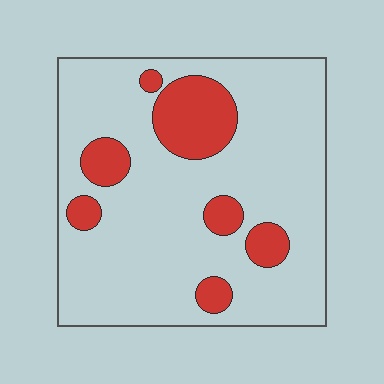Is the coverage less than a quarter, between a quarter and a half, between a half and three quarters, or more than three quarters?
Less than a quarter.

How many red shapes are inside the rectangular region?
7.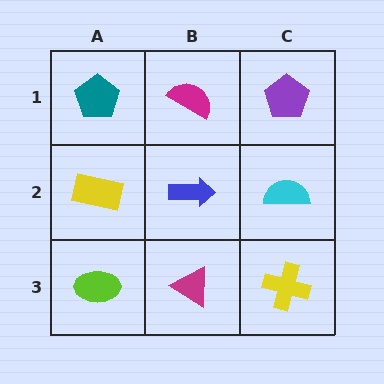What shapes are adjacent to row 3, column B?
A blue arrow (row 2, column B), a lime ellipse (row 3, column A), a yellow cross (row 3, column C).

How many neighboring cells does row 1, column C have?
2.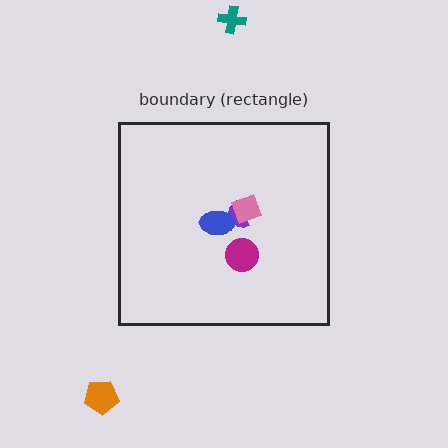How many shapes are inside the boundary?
4 inside, 2 outside.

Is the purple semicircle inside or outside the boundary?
Inside.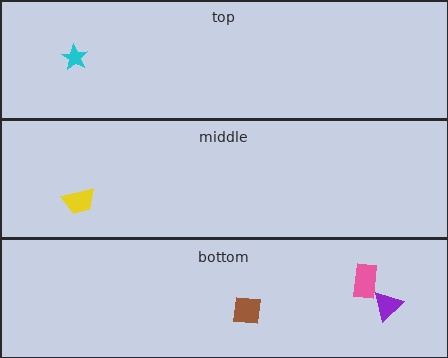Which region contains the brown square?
The bottom region.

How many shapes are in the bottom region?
3.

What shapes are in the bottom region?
The purple triangle, the pink rectangle, the brown square.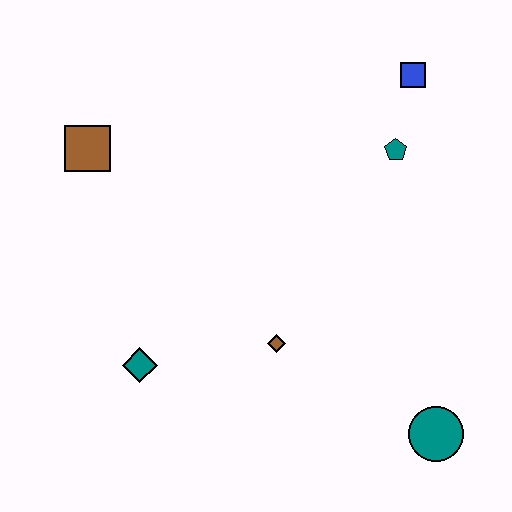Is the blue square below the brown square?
No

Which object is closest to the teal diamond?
The brown diamond is closest to the teal diamond.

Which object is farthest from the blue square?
The teal diamond is farthest from the blue square.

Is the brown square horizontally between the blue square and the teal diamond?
No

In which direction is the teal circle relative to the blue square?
The teal circle is below the blue square.